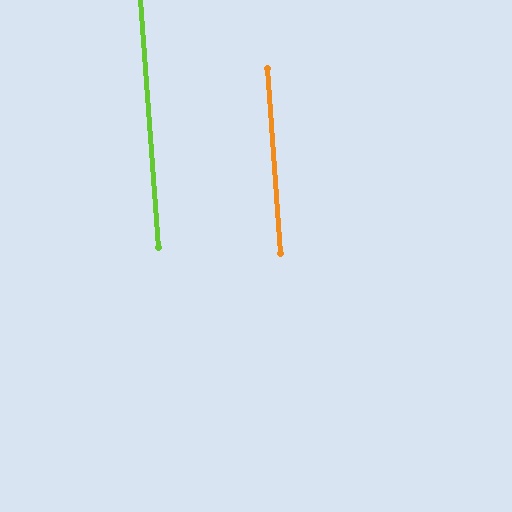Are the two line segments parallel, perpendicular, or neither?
Parallel — their directions differ by only 0.0°.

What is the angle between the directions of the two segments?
Approximately 0 degrees.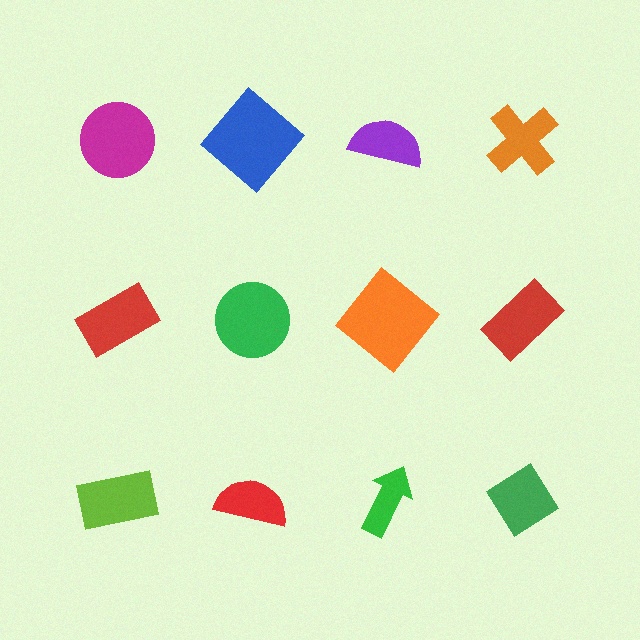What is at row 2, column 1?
A red rectangle.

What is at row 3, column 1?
A lime rectangle.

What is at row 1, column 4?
An orange cross.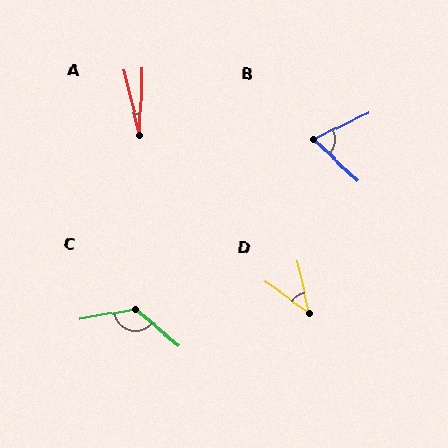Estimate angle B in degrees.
Approximately 68 degrees.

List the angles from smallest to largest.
A (15°), D (42°), B (68°), C (131°).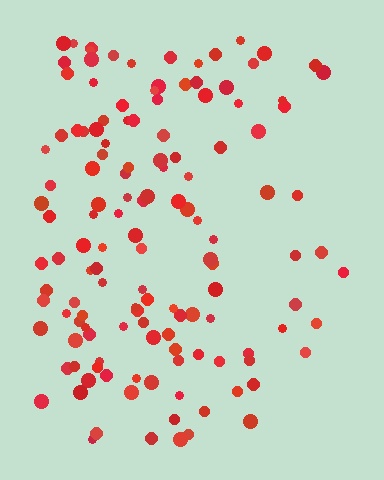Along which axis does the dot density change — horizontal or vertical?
Horizontal.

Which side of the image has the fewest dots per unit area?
The right.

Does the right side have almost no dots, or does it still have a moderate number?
Still a moderate number, just noticeably fewer than the left.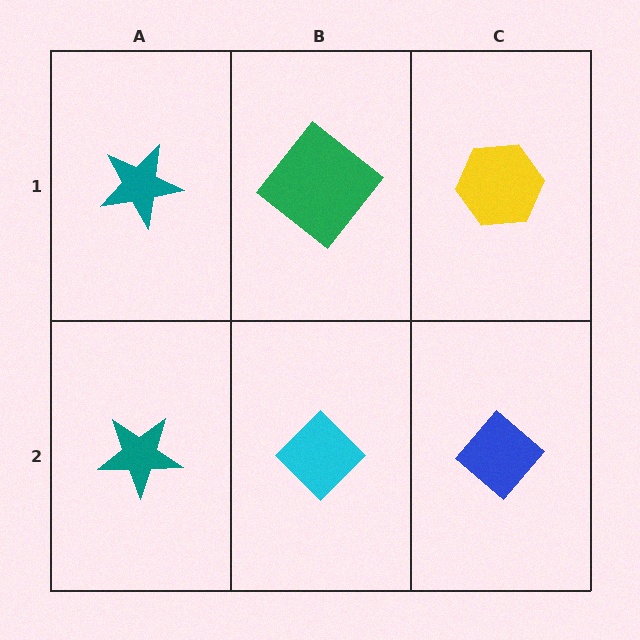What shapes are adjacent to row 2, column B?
A green diamond (row 1, column B), a teal star (row 2, column A), a blue diamond (row 2, column C).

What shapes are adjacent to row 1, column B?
A cyan diamond (row 2, column B), a teal star (row 1, column A), a yellow hexagon (row 1, column C).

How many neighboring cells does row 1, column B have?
3.